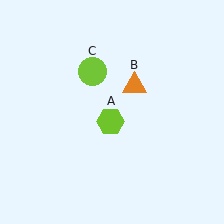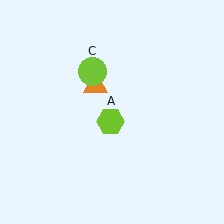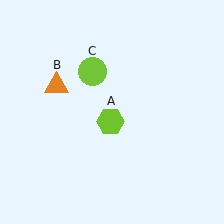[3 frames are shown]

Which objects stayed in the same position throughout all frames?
Lime hexagon (object A) and lime circle (object C) remained stationary.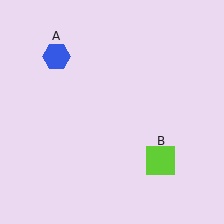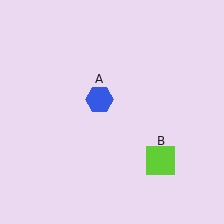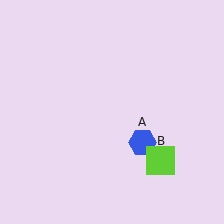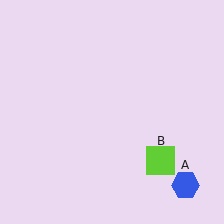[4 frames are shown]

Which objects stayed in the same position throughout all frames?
Lime square (object B) remained stationary.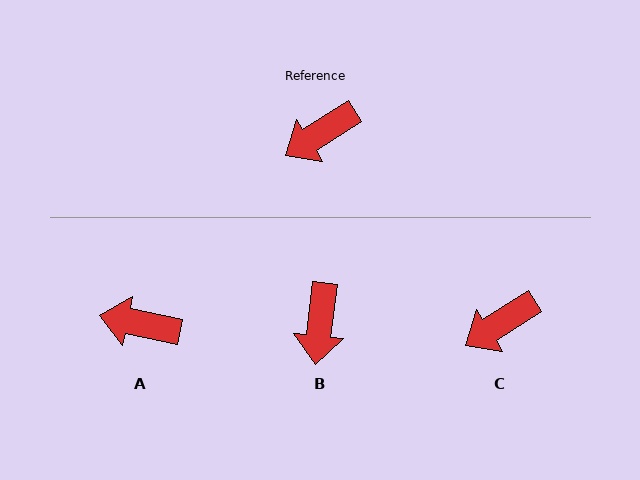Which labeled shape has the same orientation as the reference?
C.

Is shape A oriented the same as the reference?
No, it is off by about 45 degrees.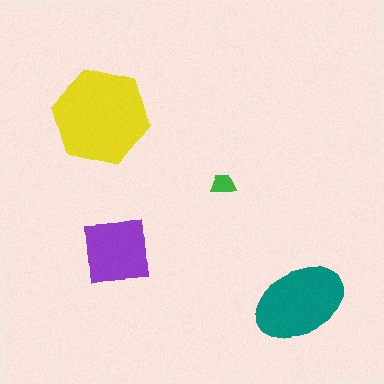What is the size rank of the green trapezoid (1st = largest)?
4th.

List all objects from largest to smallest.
The yellow hexagon, the teal ellipse, the purple square, the green trapezoid.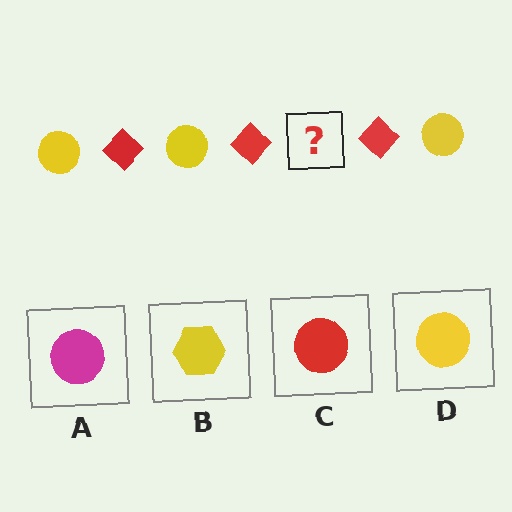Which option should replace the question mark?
Option D.